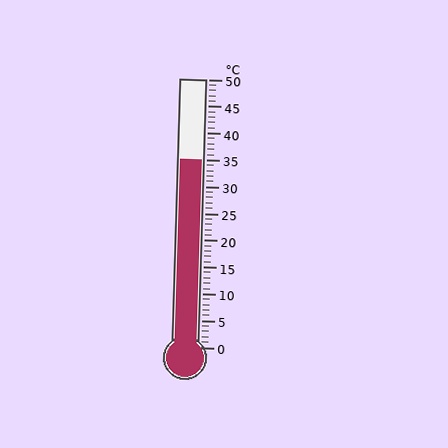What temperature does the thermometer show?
The thermometer shows approximately 35°C.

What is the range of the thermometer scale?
The thermometer scale ranges from 0°C to 50°C.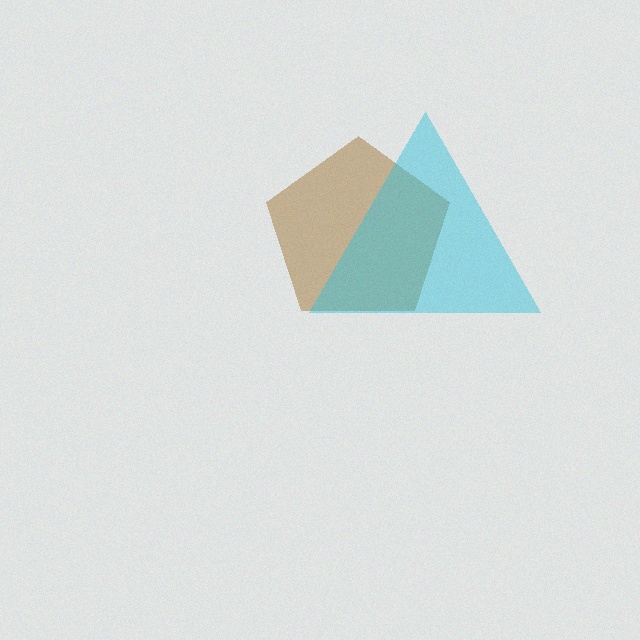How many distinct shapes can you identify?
There are 2 distinct shapes: a brown pentagon, a cyan triangle.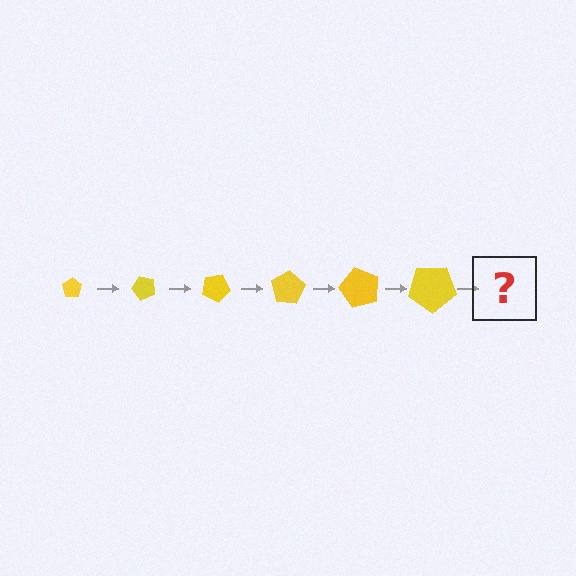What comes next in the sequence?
The next element should be a pentagon, larger than the previous one and rotated 300 degrees from the start.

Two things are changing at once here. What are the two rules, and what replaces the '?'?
The two rules are that the pentagon grows larger each step and it rotates 50 degrees each step. The '?' should be a pentagon, larger than the previous one and rotated 300 degrees from the start.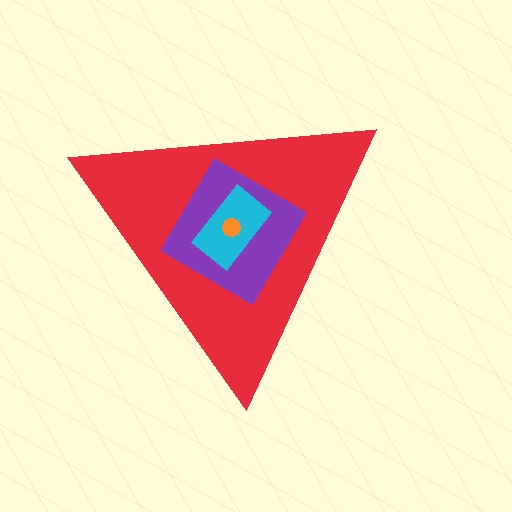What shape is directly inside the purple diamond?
The cyan rectangle.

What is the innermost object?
The orange circle.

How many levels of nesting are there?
4.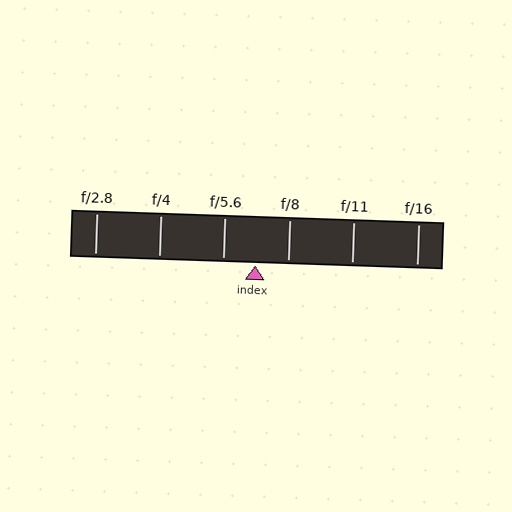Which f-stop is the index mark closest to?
The index mark is closest to f/5.6.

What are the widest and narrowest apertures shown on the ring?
The widest aperture shown is f/2.8 and the narrowest is f/16.